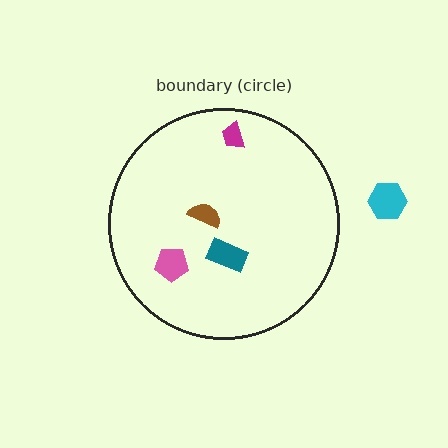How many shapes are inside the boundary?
4 inside, 1 outside.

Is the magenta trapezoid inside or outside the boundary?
Inside.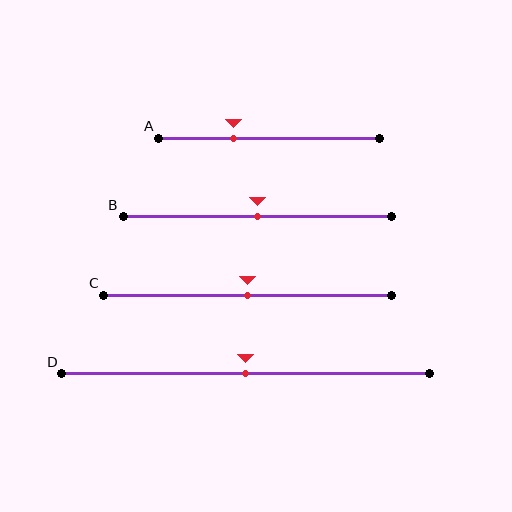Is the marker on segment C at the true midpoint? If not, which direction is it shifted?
Yes, the marker on segment C is at the true midpoint.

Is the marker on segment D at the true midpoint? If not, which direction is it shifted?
Yes, the marker on segment D is at the true midpoint.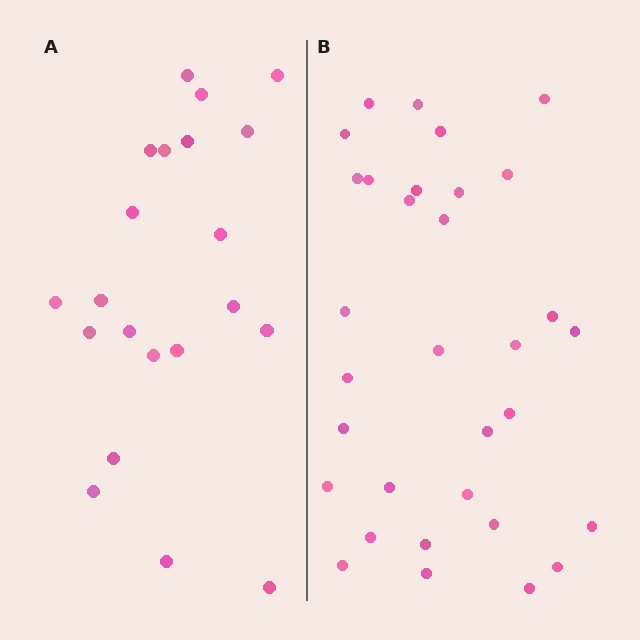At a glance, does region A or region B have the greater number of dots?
Region B (the right region) has more dots.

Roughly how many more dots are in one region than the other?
Region B has roughly 12 or so more dots than region A.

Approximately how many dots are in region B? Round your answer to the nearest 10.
About 30 dots. (The exact count is 32, which rounds to 30.)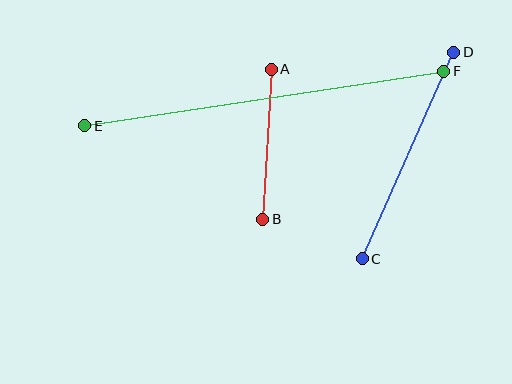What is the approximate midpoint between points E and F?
The midpoint is at approximately (264, 98) pixels.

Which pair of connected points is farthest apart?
Points E and F are farthest apart.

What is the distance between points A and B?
The distance is approximately 151 pixels.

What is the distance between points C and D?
The distance is approximately 226 pixels.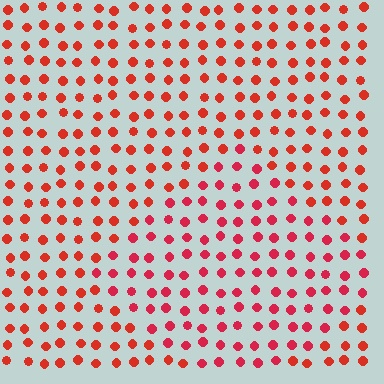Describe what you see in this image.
The image is filled with small red elements in a uniform arrangement. A diamond-shaped region is visible where the elements are tinted to a slightly different hue, forming a subtle color boundary.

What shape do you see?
I see a diamond.